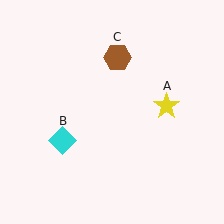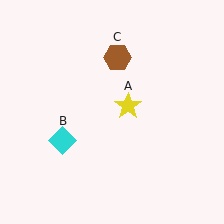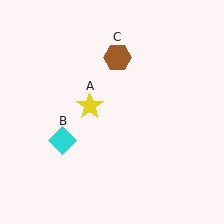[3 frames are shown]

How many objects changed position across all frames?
1 object changed position: yellow star (object A).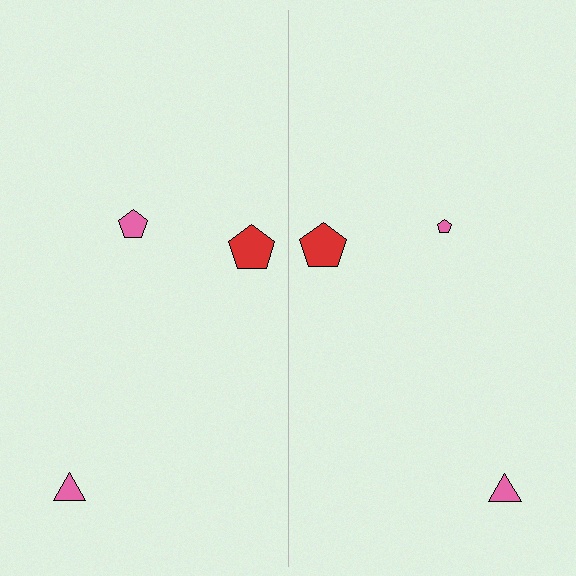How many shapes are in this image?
There are 6 shapes in this image.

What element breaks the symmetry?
The pink pentagon on the right side has a different size than its mirror counterpart.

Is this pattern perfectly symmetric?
No, the pattern is not perfectly symmetric. The pink pentagon on the right side has a different size than its mirror counterpart.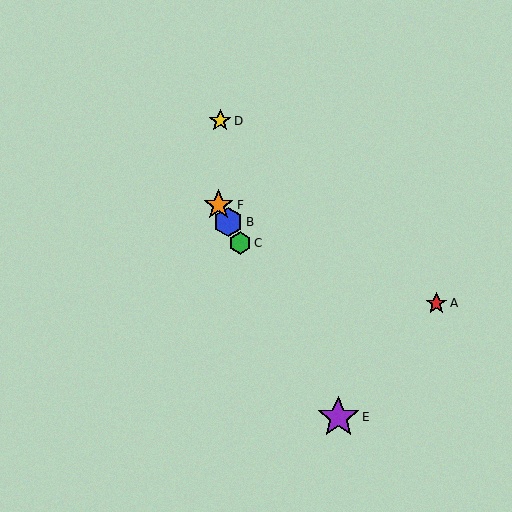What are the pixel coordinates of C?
Object C is at (240, 243).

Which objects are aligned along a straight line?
Objects B, C, E, F are aligned along a straight line.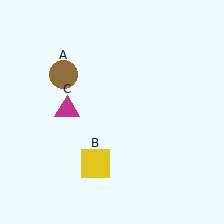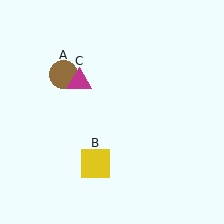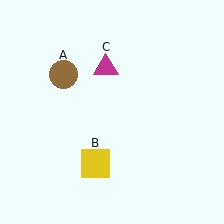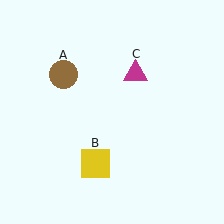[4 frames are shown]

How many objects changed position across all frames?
1 object changed position: magenta triangle (object C).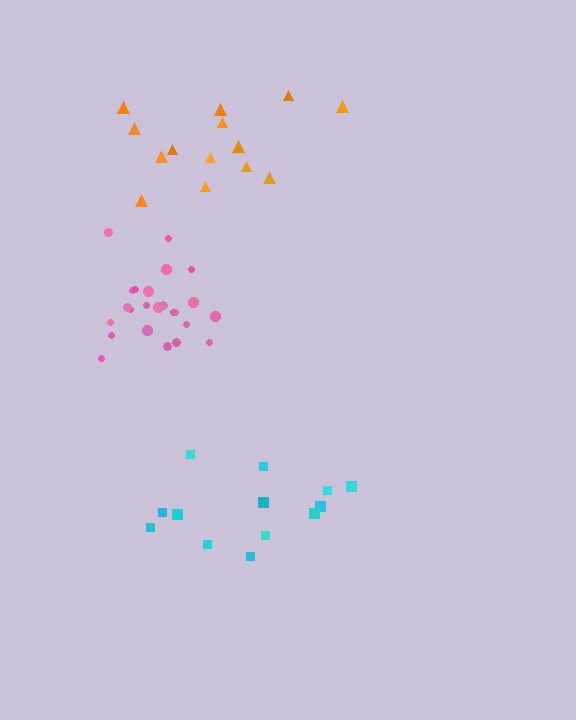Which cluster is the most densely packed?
Pink.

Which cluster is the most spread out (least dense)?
Orange.